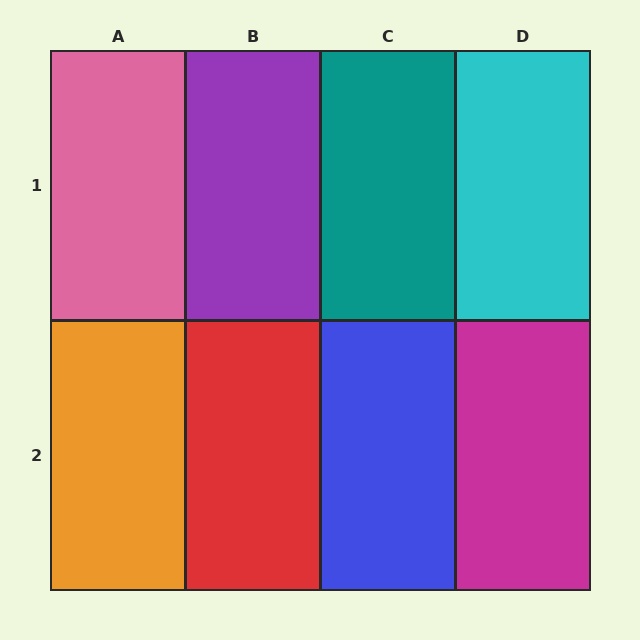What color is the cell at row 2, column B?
Red.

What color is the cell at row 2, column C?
Blue.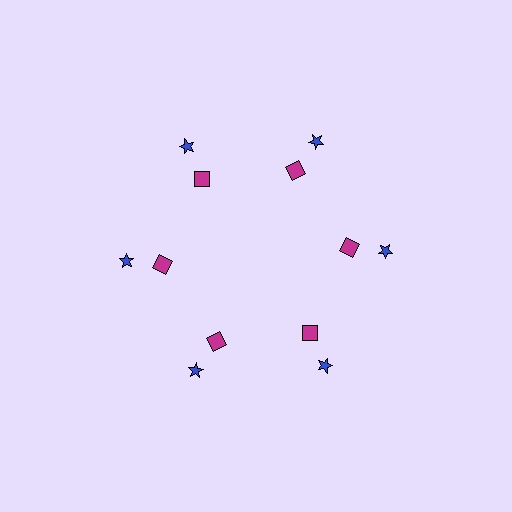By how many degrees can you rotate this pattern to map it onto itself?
The pattern maps onto itself every 60 degrees of rotation.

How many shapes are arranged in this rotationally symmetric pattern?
There are 12 shapes, arranged in 6 groups of 2.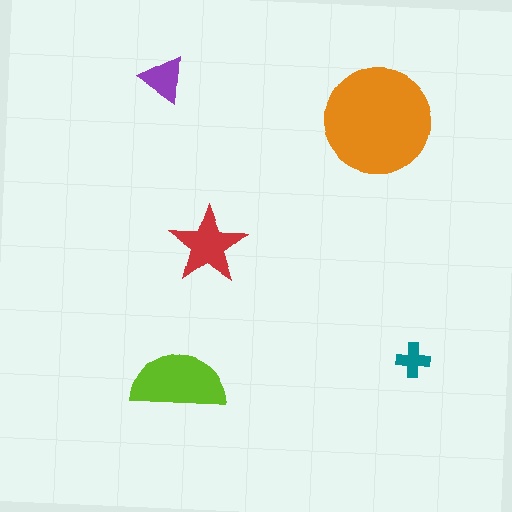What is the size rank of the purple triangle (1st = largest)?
4th.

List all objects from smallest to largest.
The teal cross, the purple triangle, the red star, the lime semicircle, the orange circle.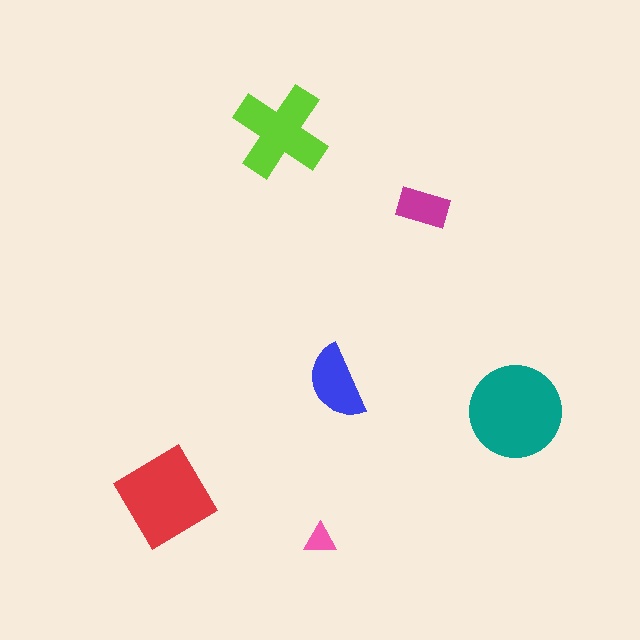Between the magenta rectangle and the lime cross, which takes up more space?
The lime cross.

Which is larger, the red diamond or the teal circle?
The teal circle.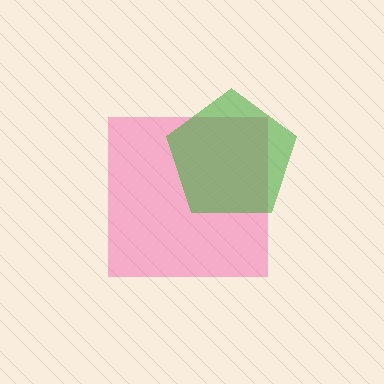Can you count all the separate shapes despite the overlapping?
Yes, there are 2 separate shapes.